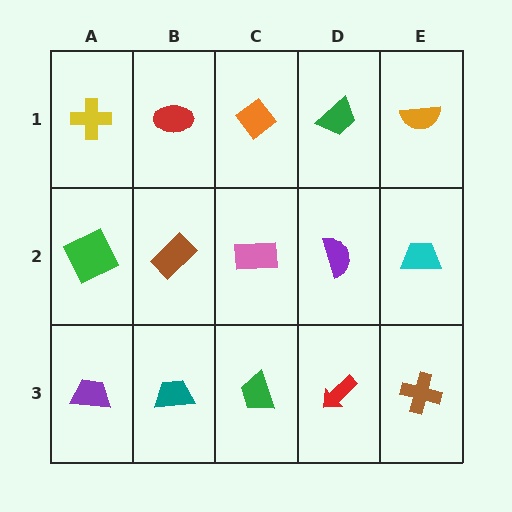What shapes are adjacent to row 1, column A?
A green square (row 2, column A), a red ellipse (row 1, column B).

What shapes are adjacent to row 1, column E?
A cyan trapezoid (row 2, column E), a green trapezoid (row 1, column D).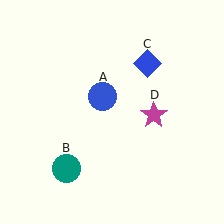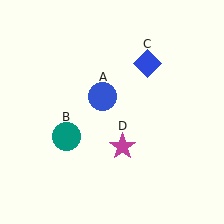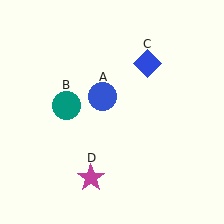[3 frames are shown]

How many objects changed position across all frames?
2 objects changed position: teal circle (object B), magenta star (object D).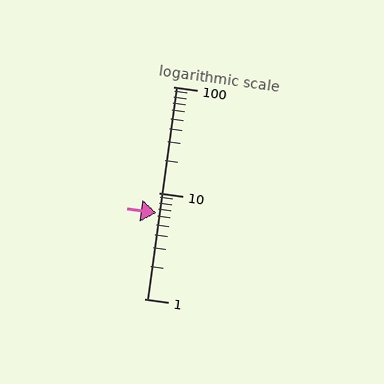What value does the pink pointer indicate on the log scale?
The pointer indicates approximately 6.5.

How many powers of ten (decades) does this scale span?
The scale spans 2 decades, from 1 to 100.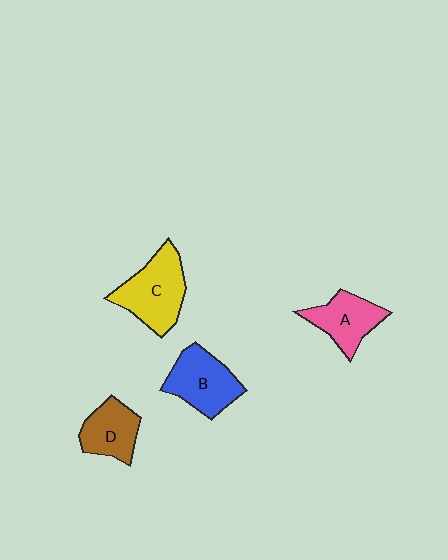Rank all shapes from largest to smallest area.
From largest to smallest: C (yellow), B (blue), A (pink), D (brown).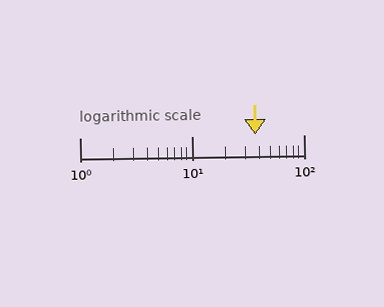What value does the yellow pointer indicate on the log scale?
The pointer indicates approximately 37.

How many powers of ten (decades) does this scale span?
The scale spans 2 decades, from 1 to 100.